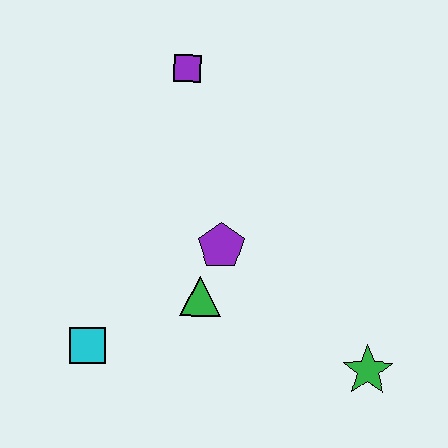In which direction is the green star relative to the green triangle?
The green star is to the right of the green triangle.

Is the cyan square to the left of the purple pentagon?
Yes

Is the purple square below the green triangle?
No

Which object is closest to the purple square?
The purple pentagon is closest to the purple square.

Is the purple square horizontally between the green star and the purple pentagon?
No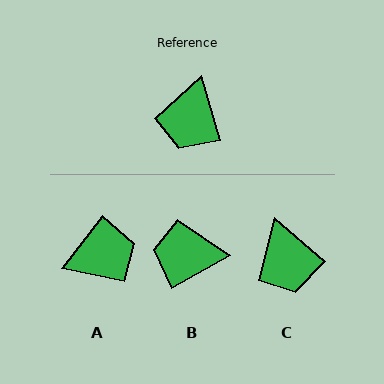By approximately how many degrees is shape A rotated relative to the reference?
Approximately 127 degrees counter-clockwise.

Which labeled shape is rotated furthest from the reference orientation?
A, about 127 degrees away.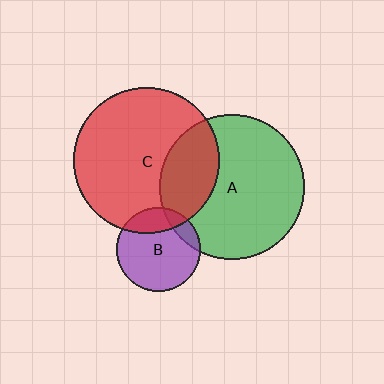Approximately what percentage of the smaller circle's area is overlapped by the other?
Approximately 25%.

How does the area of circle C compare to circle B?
Approximately 3.1 times.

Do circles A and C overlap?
Yes.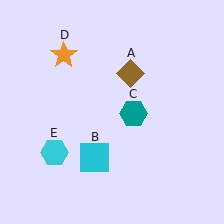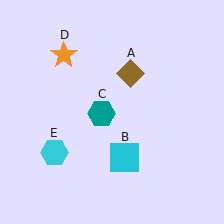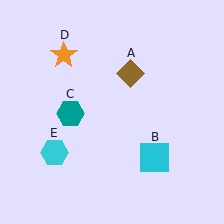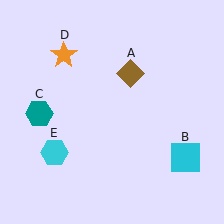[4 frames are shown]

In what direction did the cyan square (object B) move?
The cyan square (object B) moved right.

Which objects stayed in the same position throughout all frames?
Brown diamond (object A) and orange star (object D) and cyan hexagon (object E) remained stationary.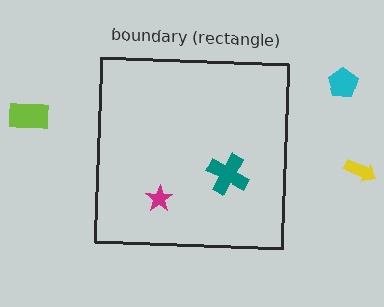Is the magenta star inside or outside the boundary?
Inside.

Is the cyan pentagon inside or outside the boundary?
Outside.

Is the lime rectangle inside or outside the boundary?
Outside.